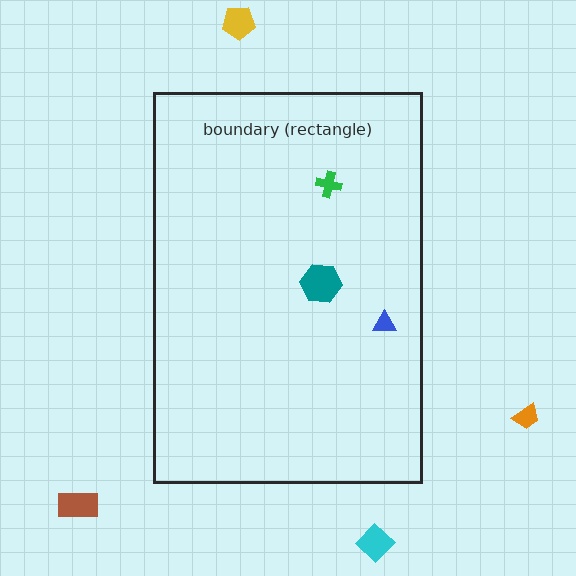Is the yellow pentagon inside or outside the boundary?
Outside.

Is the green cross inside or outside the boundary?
Inside.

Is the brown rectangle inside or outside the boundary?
Outside.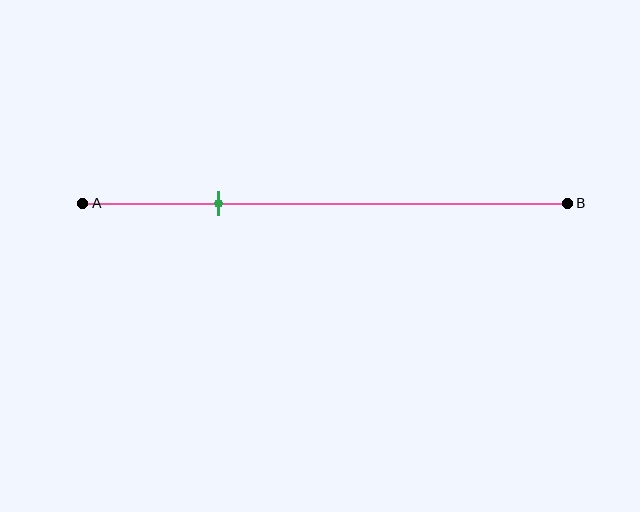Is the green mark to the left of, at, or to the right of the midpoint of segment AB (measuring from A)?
The green mark is to the left of the midpoint of segment AB.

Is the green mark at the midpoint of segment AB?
No, the mark is at about 30% from A, not at the 50% midpoint.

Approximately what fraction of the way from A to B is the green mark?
The green mark is approximately 30% of the way from A to B.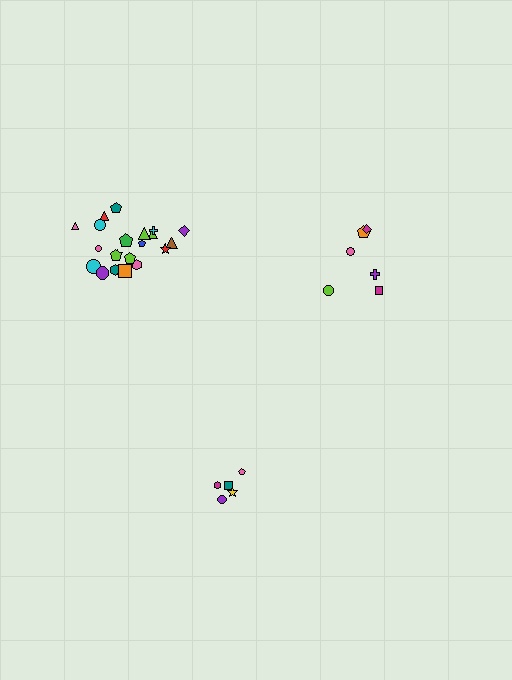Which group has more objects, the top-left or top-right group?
The top-left group.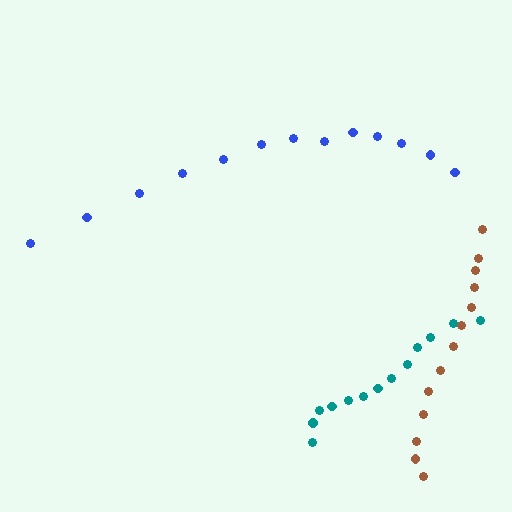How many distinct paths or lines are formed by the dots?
There are 3 distinct paths.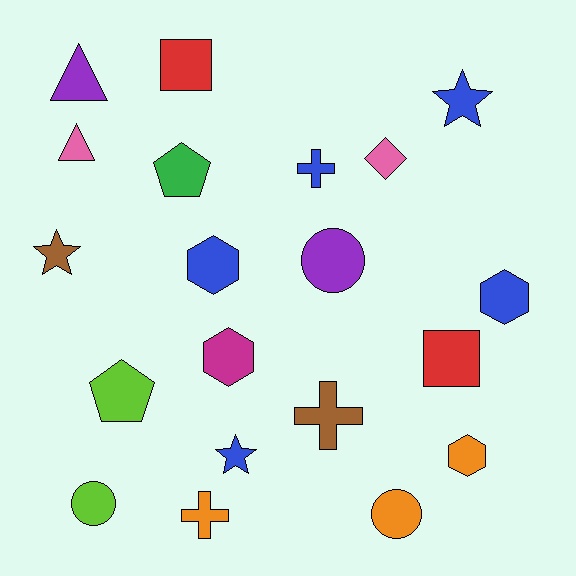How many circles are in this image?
There are 3 circles.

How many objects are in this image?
There are 20 objects.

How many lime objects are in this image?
There are 2 lime objects.